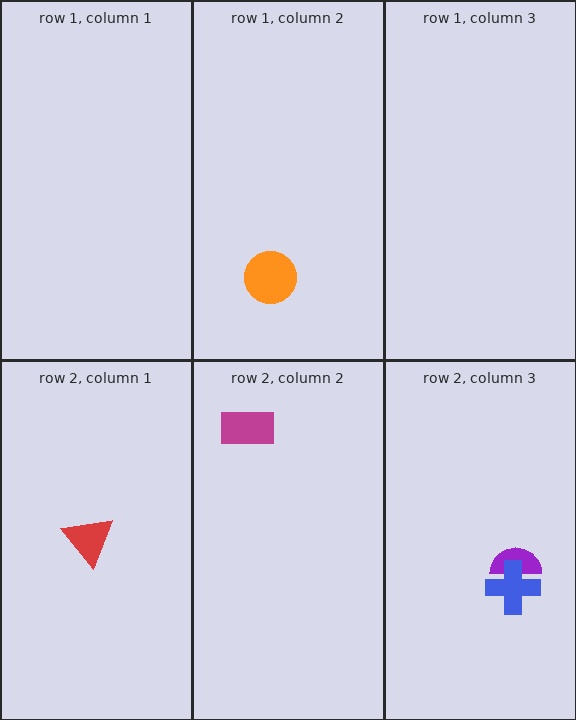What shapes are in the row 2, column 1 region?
The red triangle.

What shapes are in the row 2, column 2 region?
The magenta rectangle.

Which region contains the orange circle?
The row 1, column 2 region.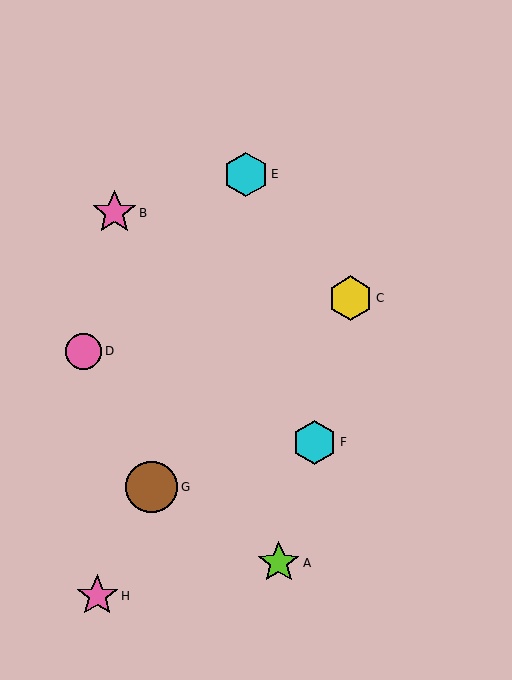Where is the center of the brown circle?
The center of the brown circle is at (152, 487).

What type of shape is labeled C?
Shape C is a yellow hexagon.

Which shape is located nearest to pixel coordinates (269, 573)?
The lime star (labeled A) at (279, 563) is nearest to that location.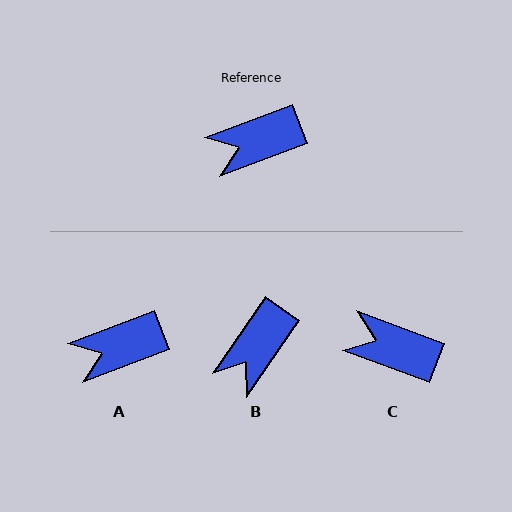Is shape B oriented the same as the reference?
No, it is off by about 34 degrees.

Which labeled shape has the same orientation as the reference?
A.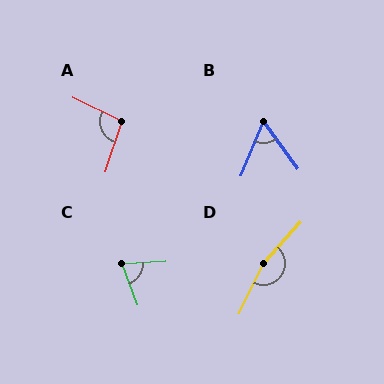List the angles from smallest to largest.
B (58°), C (72°), A (97°), D (164°).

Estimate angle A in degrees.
Approximately 97 degrees.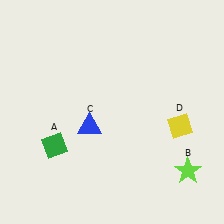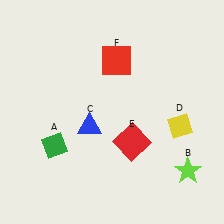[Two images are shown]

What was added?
A red square (E), a red square (F) were added in Image 2.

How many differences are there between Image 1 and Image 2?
There are 2 differences between the two images.